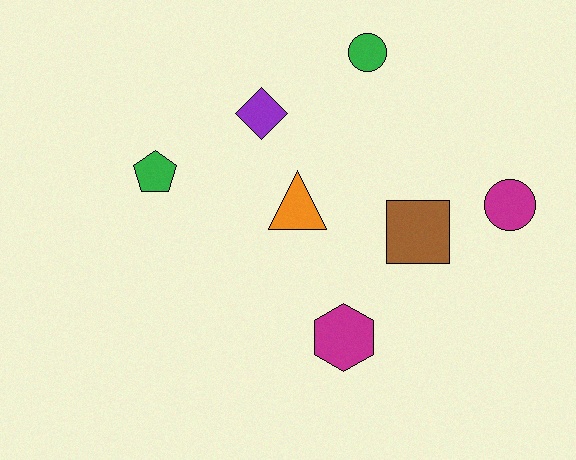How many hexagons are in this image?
There is 1 hexagon.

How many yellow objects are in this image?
There are no yellow objects.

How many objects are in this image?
There are 7 objects.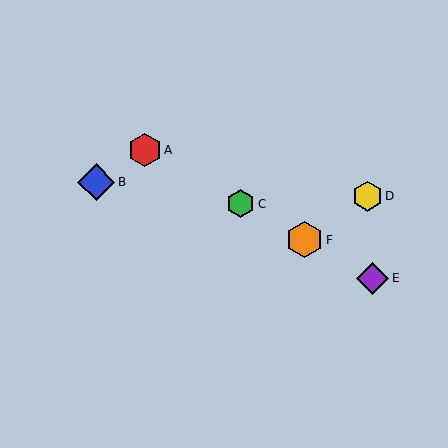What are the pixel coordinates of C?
Object C is at (241, 204).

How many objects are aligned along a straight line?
4 objects (A, C, E, F) are aligned along a straight line.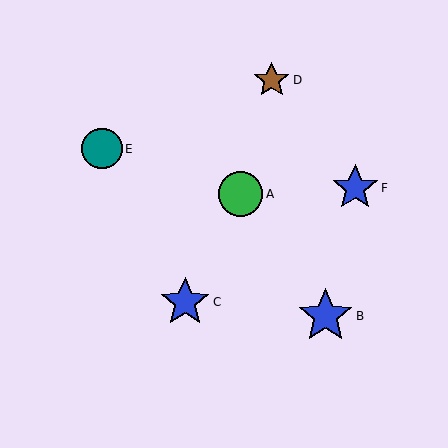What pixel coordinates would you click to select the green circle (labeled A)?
Click at (240, 194) to select the green circle A.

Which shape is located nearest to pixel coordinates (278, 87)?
The brown star (labeled D) at (272, 80) is nearest to that location.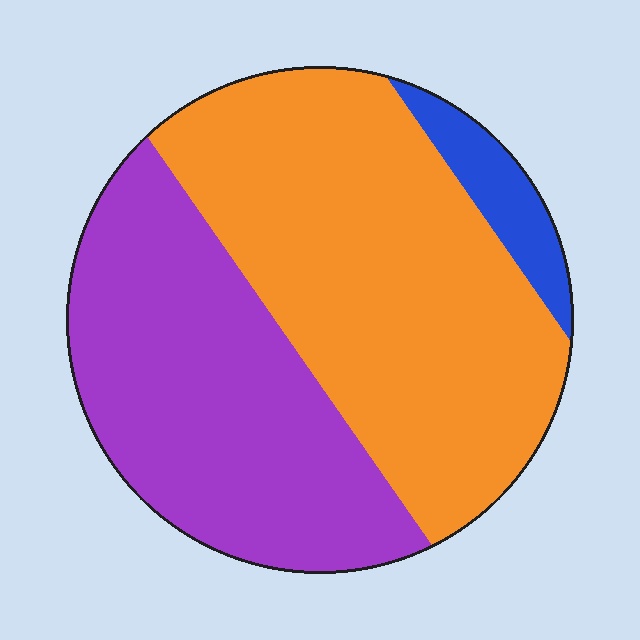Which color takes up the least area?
Blue, at roughly 5%.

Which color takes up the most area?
Orange, at roughly 50%.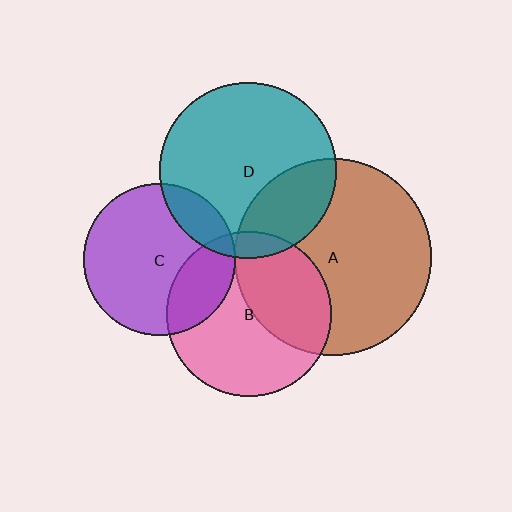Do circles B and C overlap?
Yes.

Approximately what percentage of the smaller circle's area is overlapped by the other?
Approximately 25%.